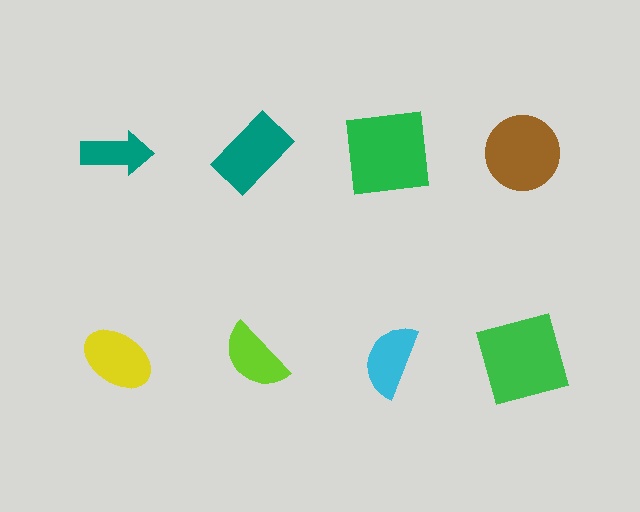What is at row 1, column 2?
A teal rectangle.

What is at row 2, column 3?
A cyan semicircle.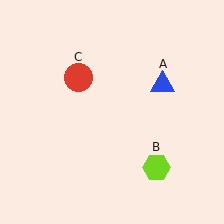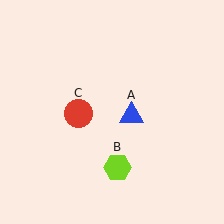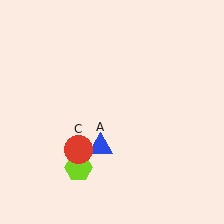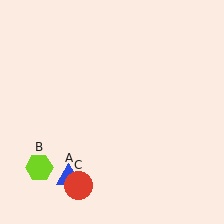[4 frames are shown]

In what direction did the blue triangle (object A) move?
The blue triangle (object A) moved down and to the left.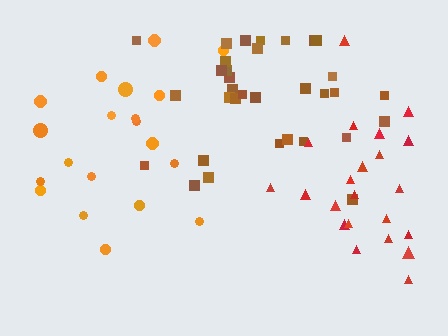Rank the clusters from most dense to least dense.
brown, orange, red.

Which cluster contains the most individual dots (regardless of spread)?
Brown (33).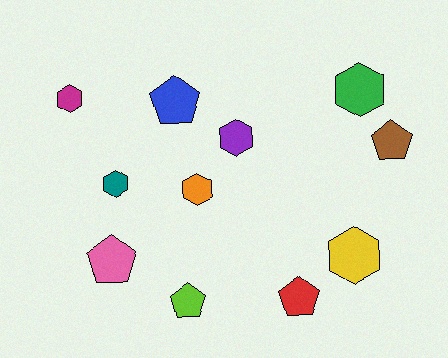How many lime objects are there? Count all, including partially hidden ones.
There is 1 lime object.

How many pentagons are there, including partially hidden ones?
There are 5 pentagons.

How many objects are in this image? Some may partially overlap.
There are 11 objects.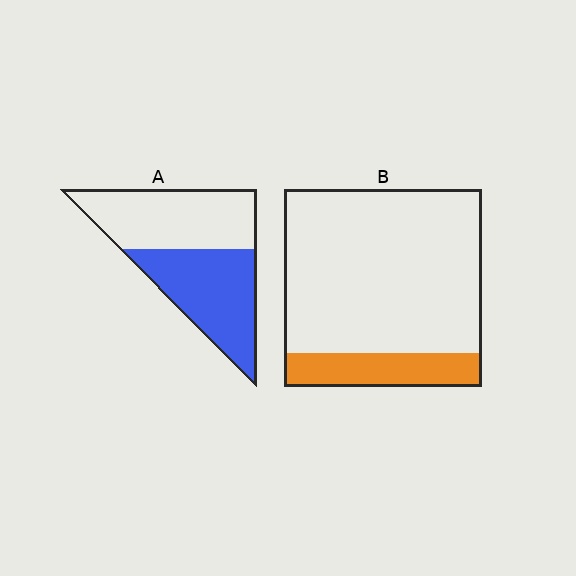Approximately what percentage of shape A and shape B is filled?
A is approximately 50% and B is approximately 15%.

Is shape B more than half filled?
No.